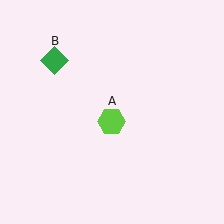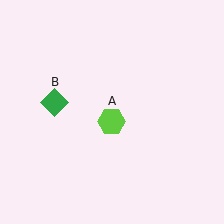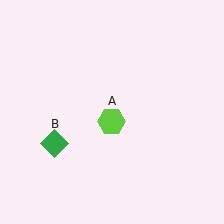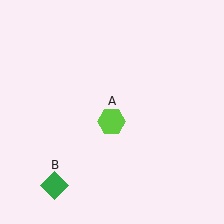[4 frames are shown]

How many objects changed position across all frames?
1 object changed position: green diamond (object B).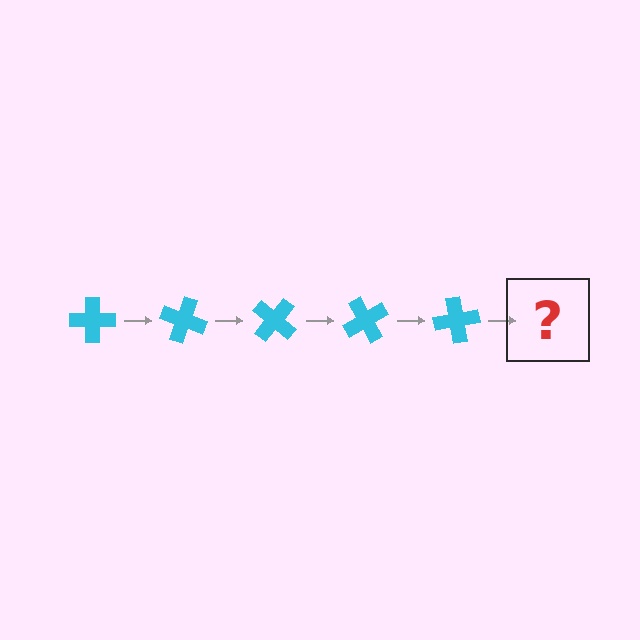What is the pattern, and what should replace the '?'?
The pattern is that the cross rotates 20 degrees each step. The '?' should be a cyan cross rotated 100 degrees.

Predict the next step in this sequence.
The next step is a cyan cross rotated 100 degrees.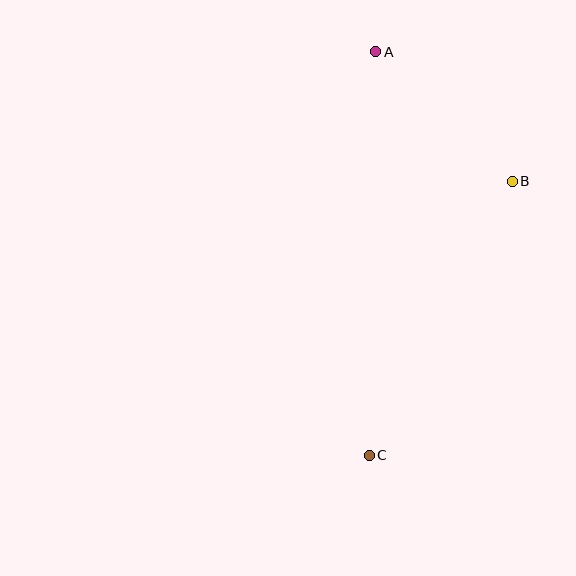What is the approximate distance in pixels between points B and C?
The distance between B and C is approximately 309 pixels.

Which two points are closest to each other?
Points A and B are closest to each other.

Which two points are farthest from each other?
Points A and C are farthest from each other.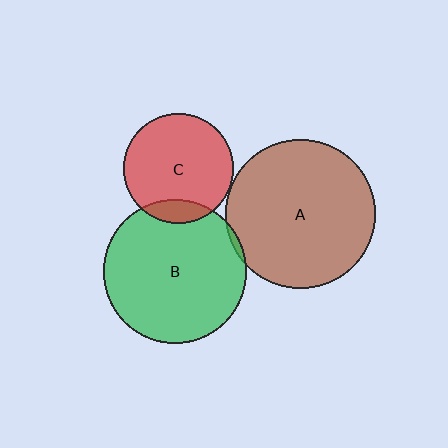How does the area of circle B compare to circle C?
Approximately 1.7 times.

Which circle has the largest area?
Circle A (brown).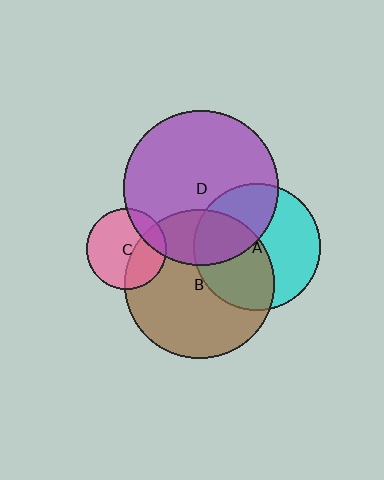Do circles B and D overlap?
Yes.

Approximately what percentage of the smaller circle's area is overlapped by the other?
Approximately 25%.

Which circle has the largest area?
Circle D (purple).